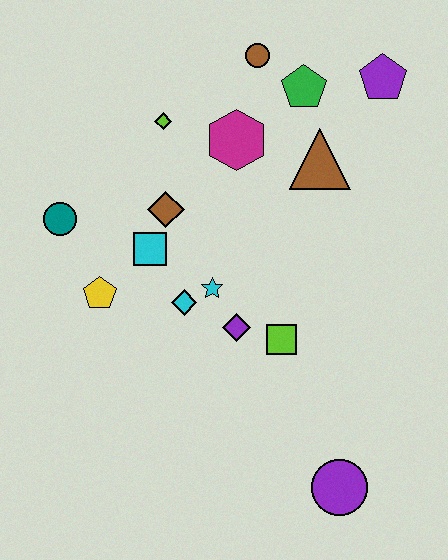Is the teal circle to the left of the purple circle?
Yes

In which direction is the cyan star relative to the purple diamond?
The cyan star is above the purple diamond.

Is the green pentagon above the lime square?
Yes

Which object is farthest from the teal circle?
The purple circle is farthest from the teal circle.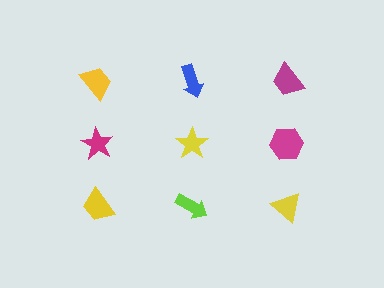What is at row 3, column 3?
A yellow triangle.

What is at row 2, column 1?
A magenta star.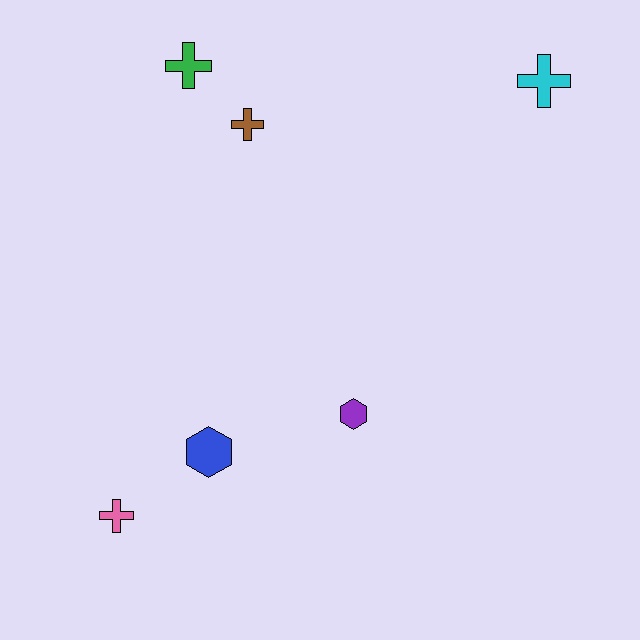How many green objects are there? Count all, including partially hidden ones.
There is 1 green object.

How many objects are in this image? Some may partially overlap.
There are 6 objects.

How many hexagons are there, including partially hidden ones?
There are 2 hexagons.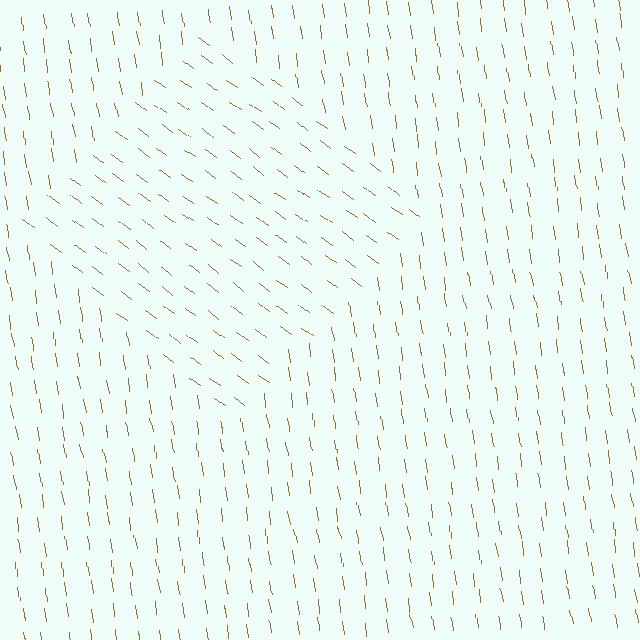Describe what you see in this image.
The image is filled with small brown line segments. A diamond region in the image has lines oriented differently from the surrounding lines, creating a visible texture boundary.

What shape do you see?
I see a diamond.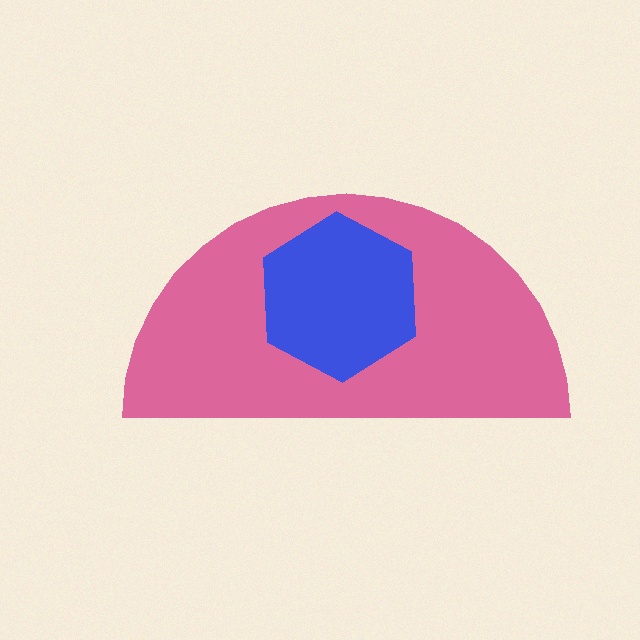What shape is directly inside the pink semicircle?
The blue hexagon.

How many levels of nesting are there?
2.